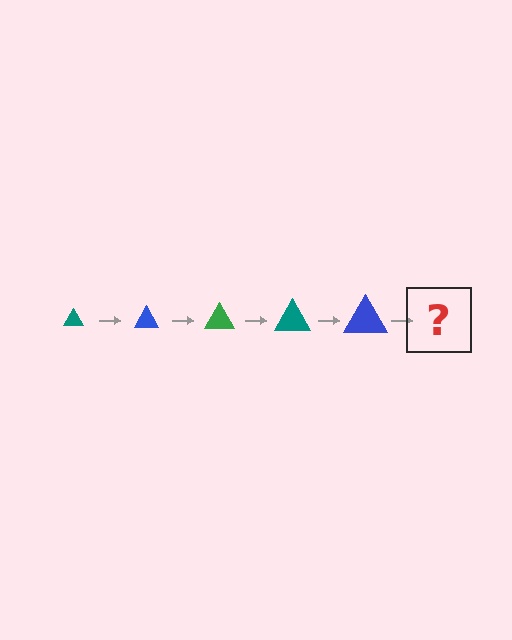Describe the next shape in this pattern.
It should be a green triangle, larger than the previous one.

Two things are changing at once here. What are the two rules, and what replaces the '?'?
The two rules are that the triangle grows larger each step and the color cycles through teal, blue, and green. The '?' should be a green triangle, larger than the previous one.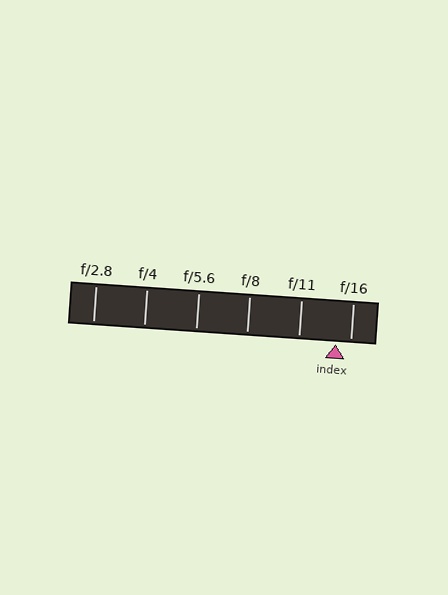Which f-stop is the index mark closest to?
The index mark is closest to f/16.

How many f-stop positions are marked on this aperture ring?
There are 6 f-stop positions marked.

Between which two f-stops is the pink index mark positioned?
The index mark is between f/11 and f/16.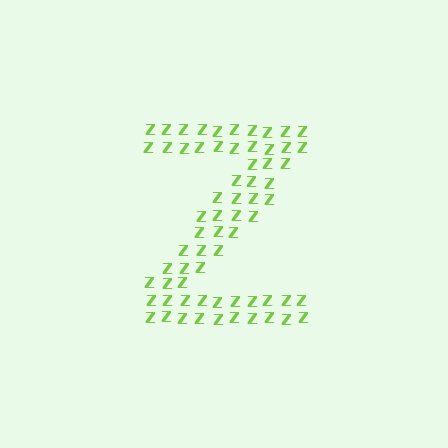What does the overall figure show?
The overall figure shows the letter Z.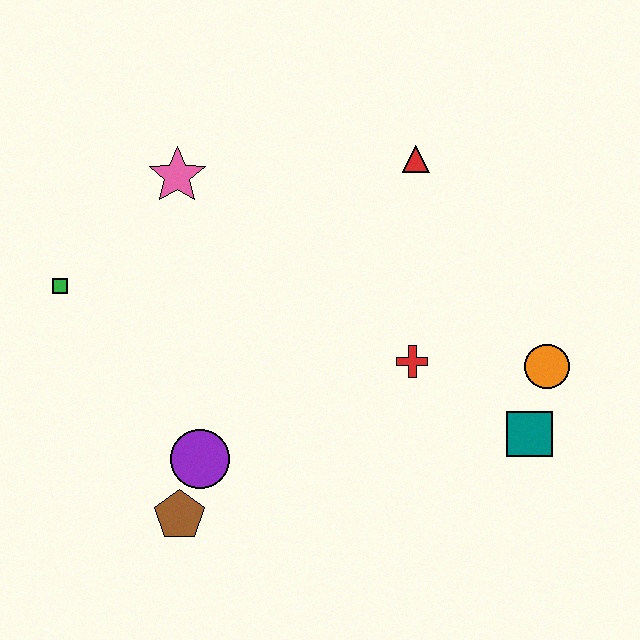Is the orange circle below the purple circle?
No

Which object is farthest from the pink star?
The teal square is farthest from the pink star.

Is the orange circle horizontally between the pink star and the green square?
No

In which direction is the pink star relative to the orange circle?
The pink star is to the left of the orange circle.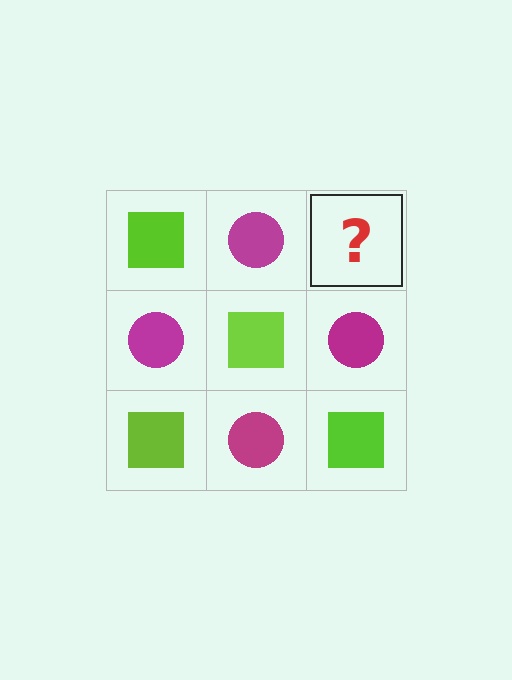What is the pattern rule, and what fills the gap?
The rule is that it alternates lime square and magenta circle in a checkerboard pattern. The gap should be filled with a lime square.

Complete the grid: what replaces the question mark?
The question mark should be replaced with a lime square.